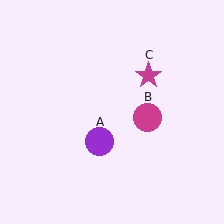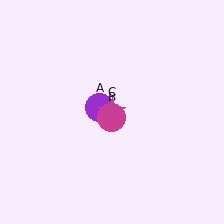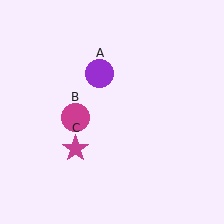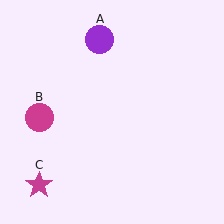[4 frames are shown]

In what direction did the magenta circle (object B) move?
The magenta circle (object B) moved left.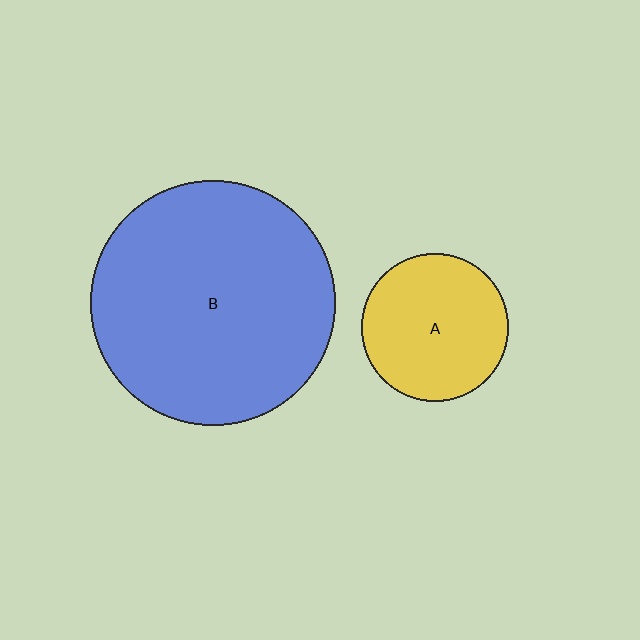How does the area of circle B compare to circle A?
Approximately 2.8 times.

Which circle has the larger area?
Circle B (blue).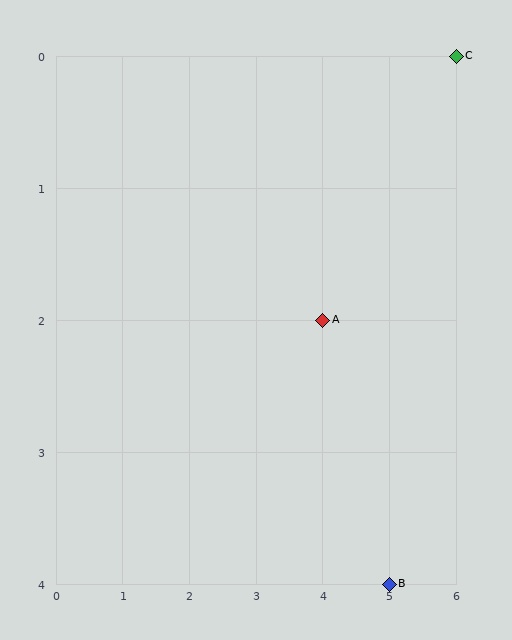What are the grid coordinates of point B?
Point B is at grid coordinates (5, 4).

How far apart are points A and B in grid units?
Points A and B are 1 column and 2 rows apart (about 2.2 grid units diagonally).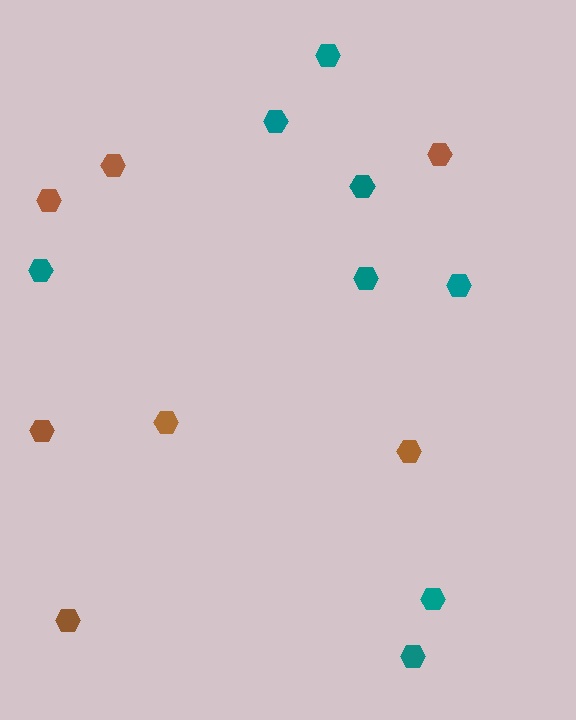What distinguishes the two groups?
There are 2 groups: one group of teal hexagons (8) and one group of brown hexagons (7).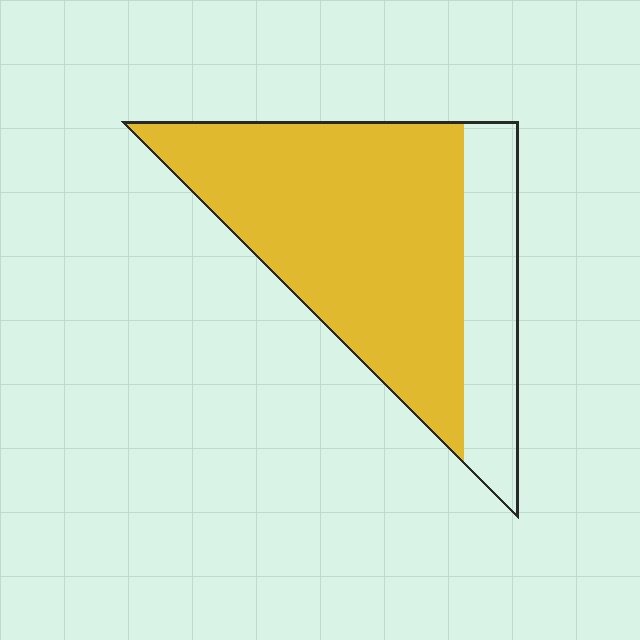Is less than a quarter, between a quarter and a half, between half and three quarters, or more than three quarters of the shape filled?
Between half and three quarters.